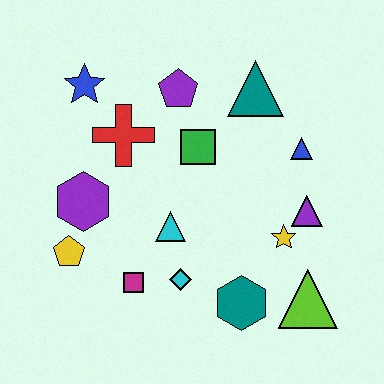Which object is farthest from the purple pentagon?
The lime triangle is farthest from the purple pentagon.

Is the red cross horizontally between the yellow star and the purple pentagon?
No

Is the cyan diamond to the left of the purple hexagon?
No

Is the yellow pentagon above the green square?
No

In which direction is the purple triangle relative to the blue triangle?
The purple triangle is below the blue triangle.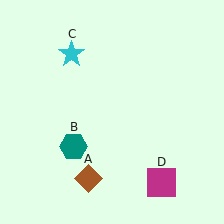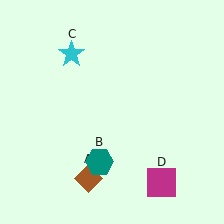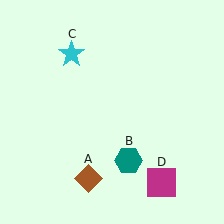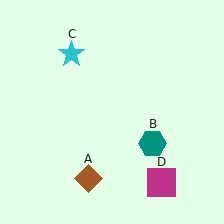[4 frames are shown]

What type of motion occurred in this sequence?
The teal hexagon (object B) rotated counterclockwise around the center of the scene.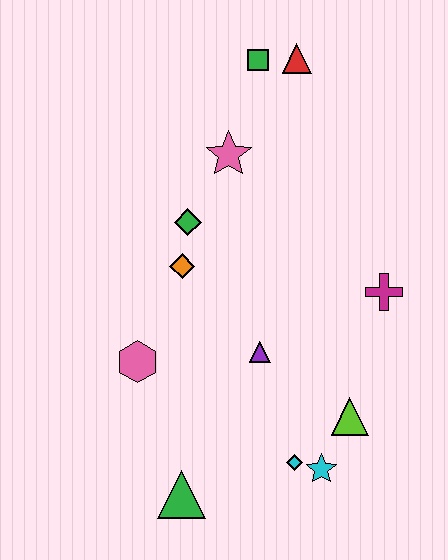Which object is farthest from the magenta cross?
The green triangle is farthest from the magenta cross.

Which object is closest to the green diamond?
The orange diamond is closest to the green diamond.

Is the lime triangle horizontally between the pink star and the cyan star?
No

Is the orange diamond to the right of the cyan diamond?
No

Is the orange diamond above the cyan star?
Yes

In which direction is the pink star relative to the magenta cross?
The pink star is to the left of the magenta cross.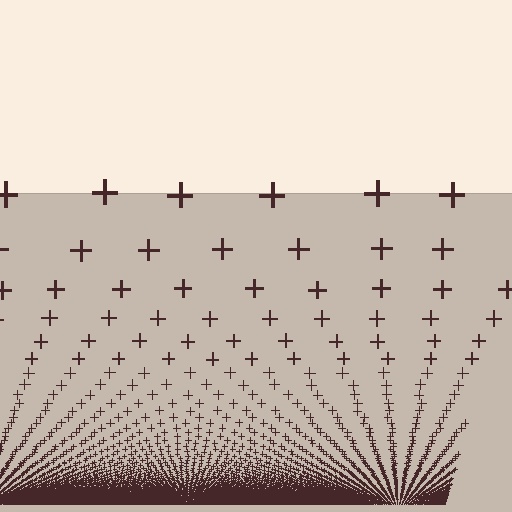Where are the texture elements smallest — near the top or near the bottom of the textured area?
Near the bottom.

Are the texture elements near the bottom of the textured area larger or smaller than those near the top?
Smaller. The gradient is inverted — elements near the bottom are smaller and denser.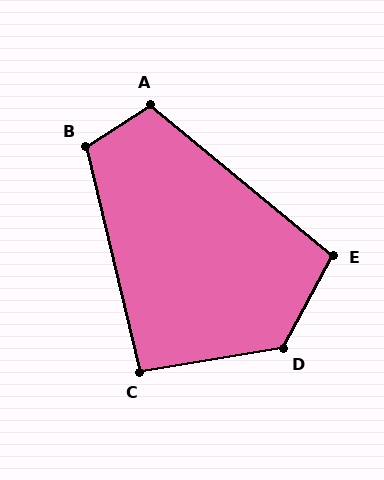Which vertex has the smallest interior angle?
C, at approximately 94 degrees.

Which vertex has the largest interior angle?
D, at approximately 127 degrees.